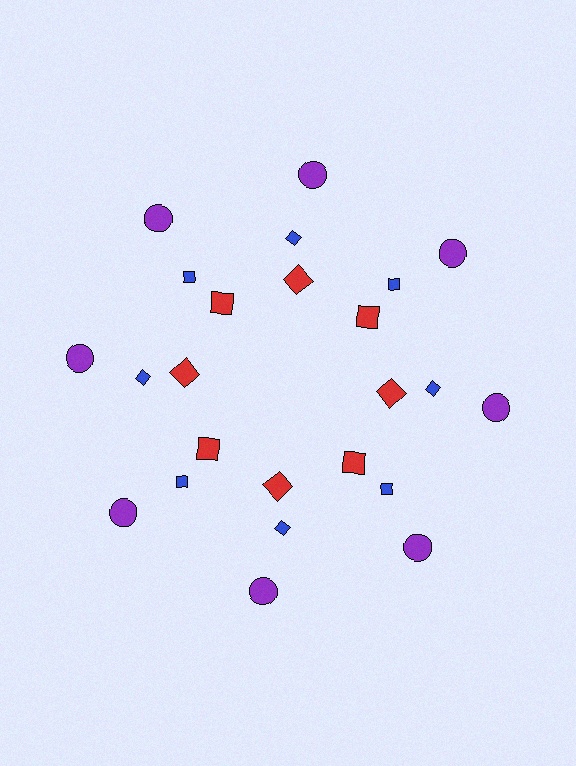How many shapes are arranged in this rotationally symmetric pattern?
There are 24 shapes, arranged in 8 groups of 3.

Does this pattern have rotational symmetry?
Yes, this pattern has 8-fold rotational symmetry. It looks the same after rotating 45 degrees around the center.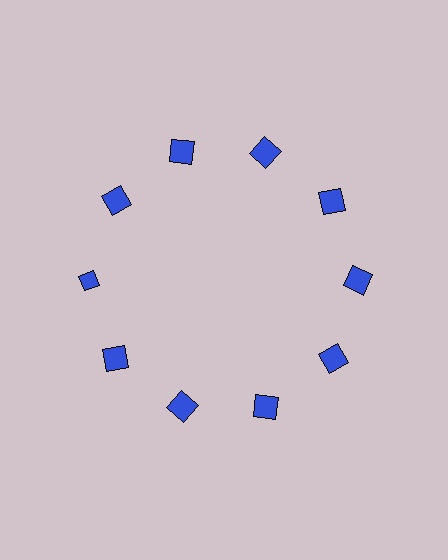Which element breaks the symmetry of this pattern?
The blue diamond at roughly the 9 o'clock position breaks the symmetry. All other shapes are blue squares.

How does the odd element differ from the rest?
It has a different shape: diamond instead of square.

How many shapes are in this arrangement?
There are 10 shapes arranged in a ring pattern.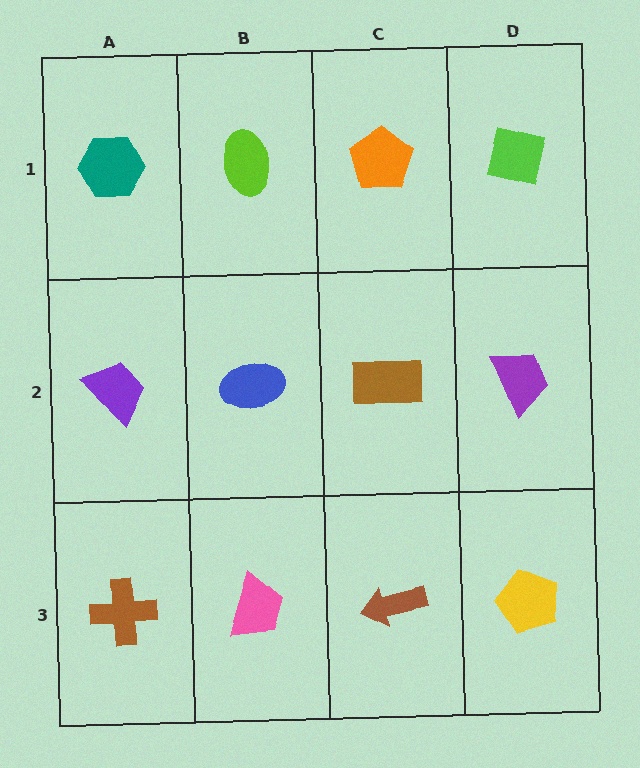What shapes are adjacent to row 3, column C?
A brown rectangle (row 2, column C), a pink trapezoid (row 3, column B), a yellow pentagon (row 3, column D).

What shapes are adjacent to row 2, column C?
An orange pentagon (row 1, column C), a brown arrow (row 3, column C), a blue ellipse (row 2, column B), a purple trapezoid (row 2, column D).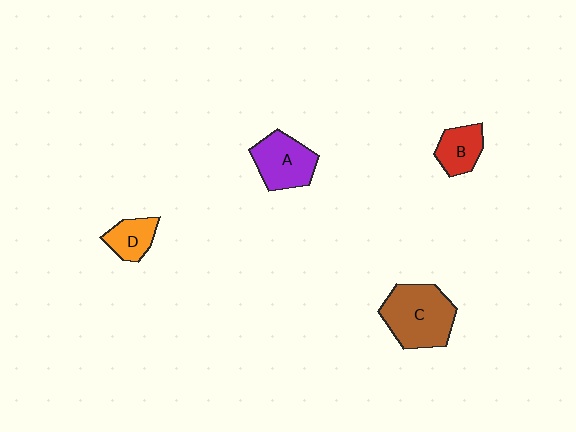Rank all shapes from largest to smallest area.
From largest to smallest: C (brown), A (purple), B (red), D (orange).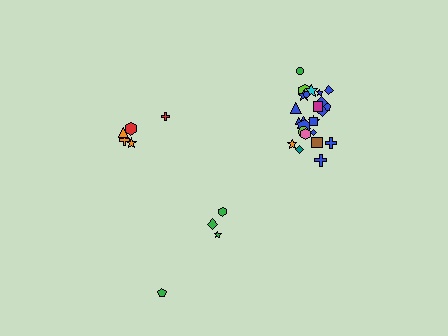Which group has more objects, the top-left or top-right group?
The top-right group.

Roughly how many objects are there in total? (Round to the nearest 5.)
Roughly 35 objects in total.